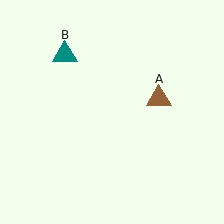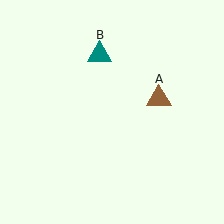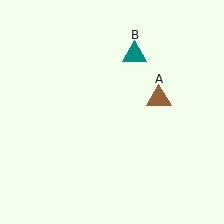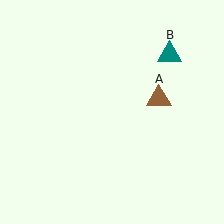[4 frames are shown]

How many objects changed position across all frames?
1 object changed position: teal triangle (object B).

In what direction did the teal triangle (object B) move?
The teal triangle (object B) moved right.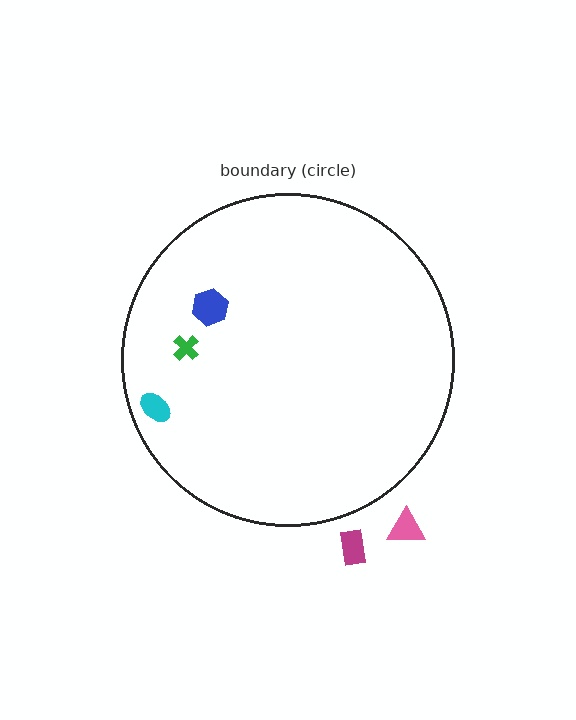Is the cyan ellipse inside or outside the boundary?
Inside.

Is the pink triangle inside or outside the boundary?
Outside.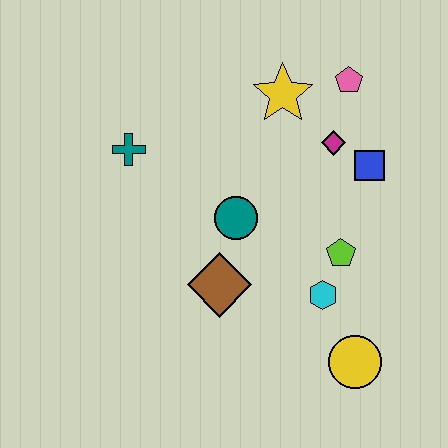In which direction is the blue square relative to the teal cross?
The blue square is to the right of the teal cross.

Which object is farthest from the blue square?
The teal cross is farthest from the blue square.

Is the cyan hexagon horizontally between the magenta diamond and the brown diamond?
Yes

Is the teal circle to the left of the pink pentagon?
Yes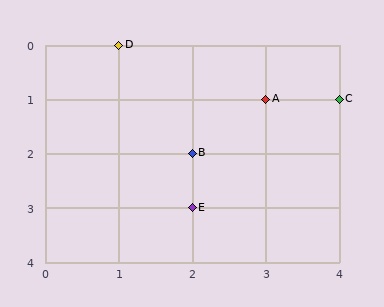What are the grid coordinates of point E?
Point E is at grid coordinates (2, 3).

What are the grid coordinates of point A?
Point A is at grid coordinates (3, 1).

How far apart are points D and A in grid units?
Points D and A are 2 columns and 1 row apart (about 2.2 grid units diagonally).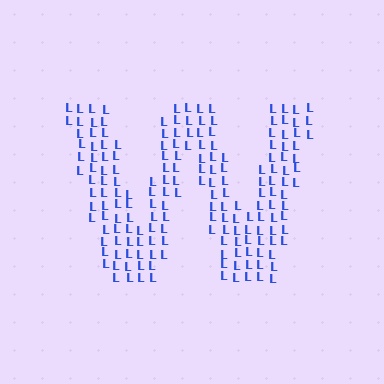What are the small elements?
The small elements are letter L's.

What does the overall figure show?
The overall figure shows the letter W.